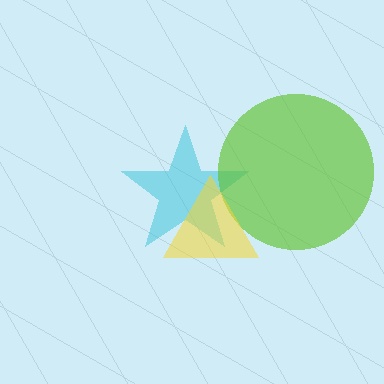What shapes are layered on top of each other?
The layered shapes are: a cyan star, a lime circle, a yellow triangle.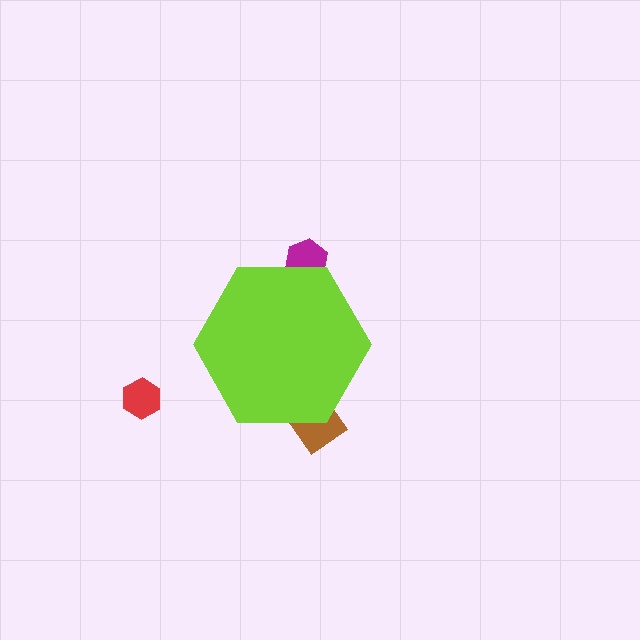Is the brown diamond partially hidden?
Yes, the brown diamond is partially hidden behind the lime hexagon.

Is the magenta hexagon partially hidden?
Yes, the magenta hexagon is partially hidden behind the lime hexagon.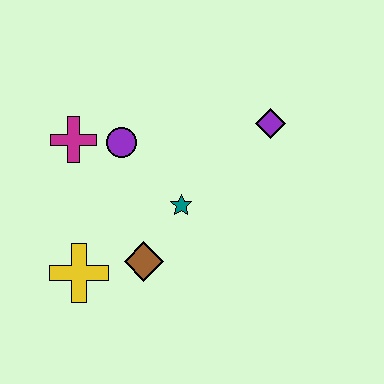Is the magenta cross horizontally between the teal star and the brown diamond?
No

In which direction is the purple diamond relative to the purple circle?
The purple diamond is to the right of the purple circle.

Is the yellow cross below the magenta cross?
Yes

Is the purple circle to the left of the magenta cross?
No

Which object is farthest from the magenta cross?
The purple diamond is farthest from the magenta cross.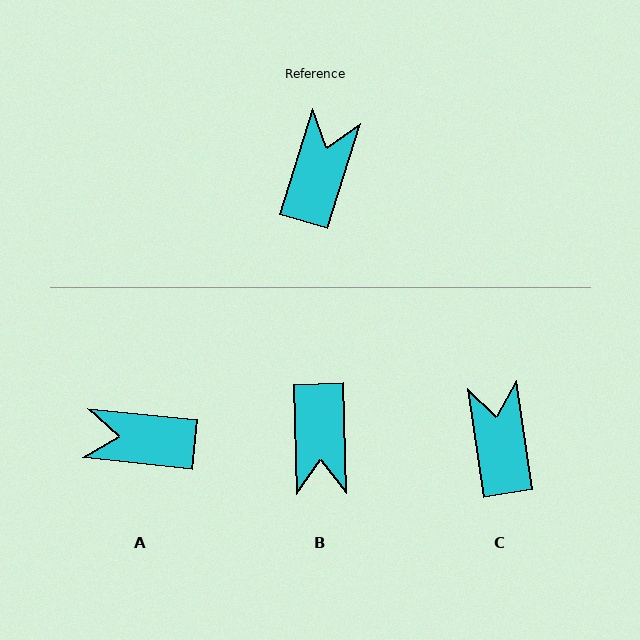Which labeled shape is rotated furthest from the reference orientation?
B, about 161 degrees away.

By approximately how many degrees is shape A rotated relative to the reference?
Approximately 101 degrees counter-clockwise.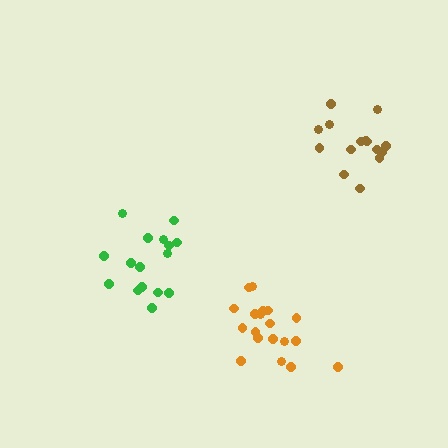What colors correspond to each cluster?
The clusters are colored: green, brown, orange.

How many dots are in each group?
Group 1: 16 dots, Group 2: 15 dots, Group 3: 20 dots (51 total).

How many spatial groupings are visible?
There are 3 spatial groupings.